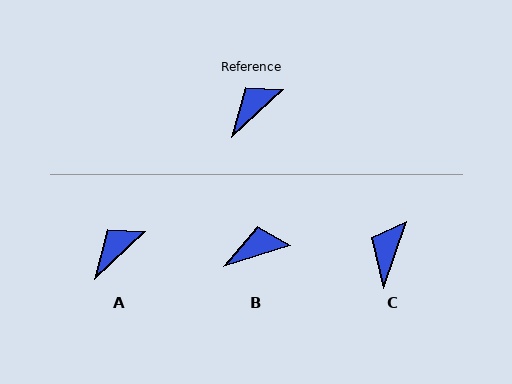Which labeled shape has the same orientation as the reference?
A.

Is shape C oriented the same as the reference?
No, it is off by about 28 degrees.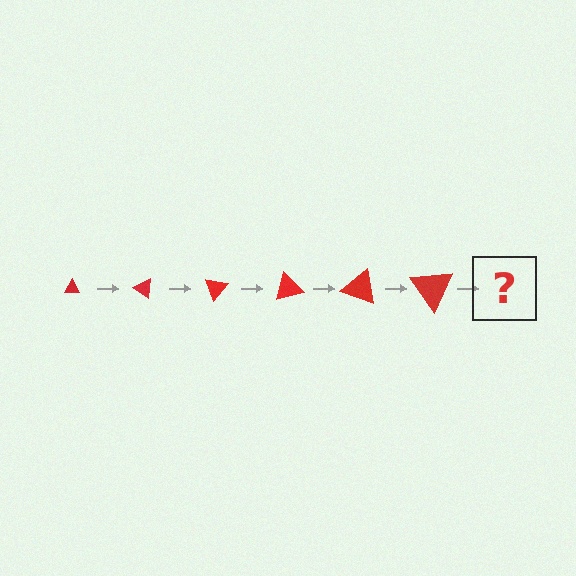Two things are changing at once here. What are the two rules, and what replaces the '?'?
The two rules are that the triangle grows larger each step and it rotates 35 degrees each step. The '?' should be a triangle, larger than the previous one and rotated 210 degrees from the start.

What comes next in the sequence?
The next element should be a triangle, larger than the previous one and rotated 210 degrees from the start.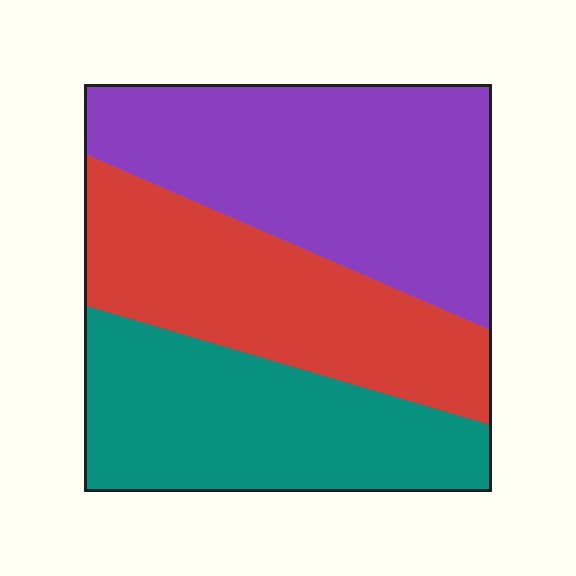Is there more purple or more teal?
Purple.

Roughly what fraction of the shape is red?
Red covers around 30% of the shape.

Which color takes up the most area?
Purple, at roughly 40%.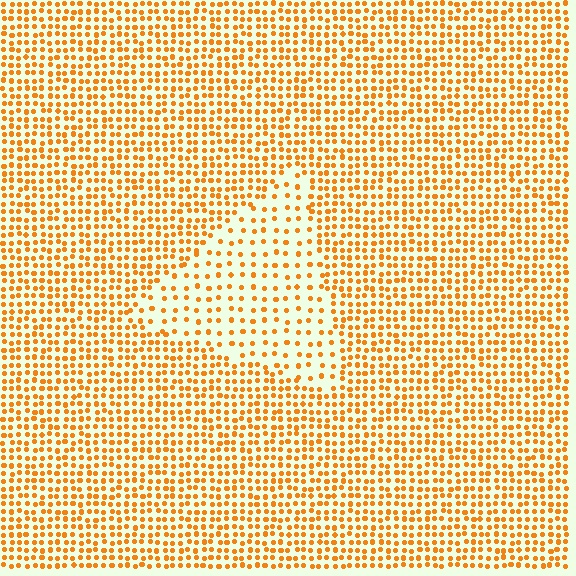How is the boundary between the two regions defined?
The boundary is defined by a change in element density (approximately 2.1x ratio). All elements are the same color, size, and shape.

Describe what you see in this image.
The image contains small orange elements arranged at two different densities. A triangle-shaped region is visible where the elements are less densely packed than the surrounding area.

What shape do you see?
I see a triangle.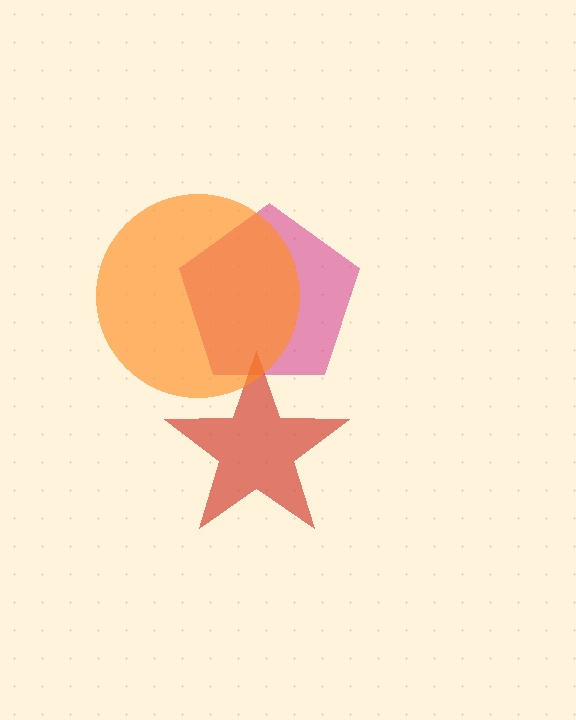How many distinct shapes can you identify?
There are 3 distinct shapes: a magenta pentagon, a red star, an orange circle.